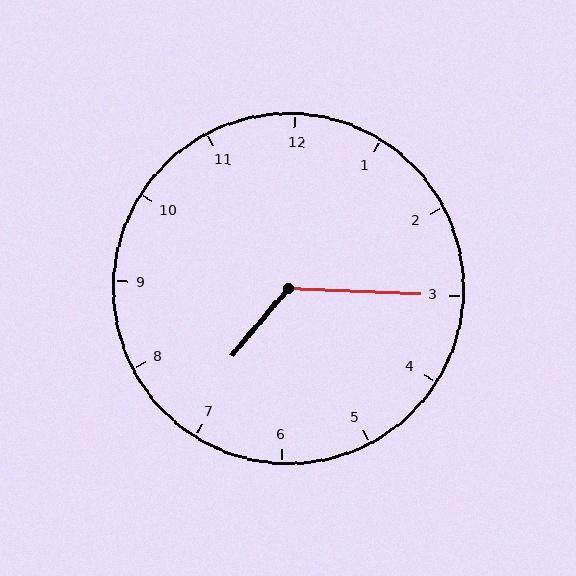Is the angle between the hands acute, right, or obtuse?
It is obtuse.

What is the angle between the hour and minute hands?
Approximately 128 degrees.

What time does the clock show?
7:15.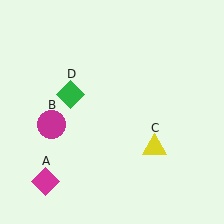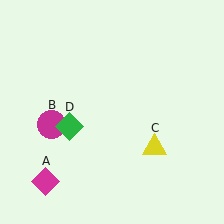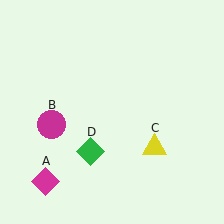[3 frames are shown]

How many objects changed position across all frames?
1 object changed position: green diamond (object D).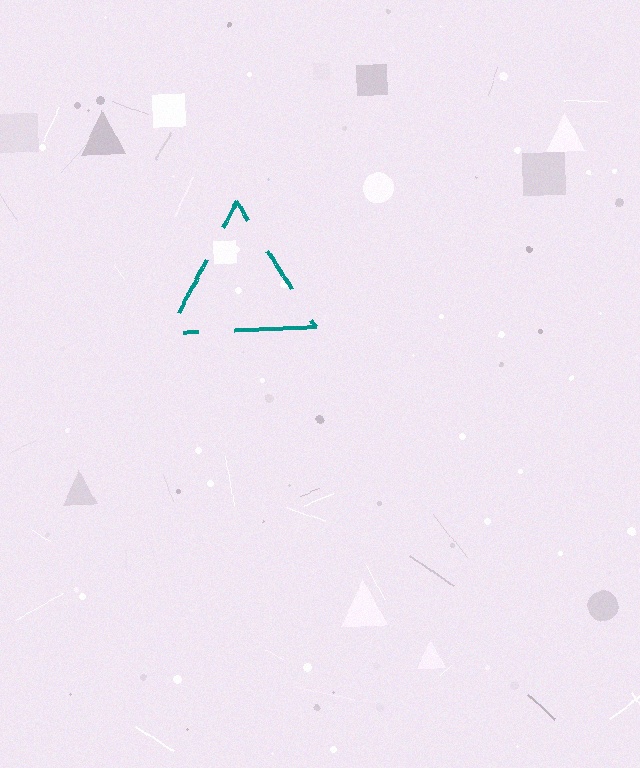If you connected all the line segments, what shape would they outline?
They would outline a triangle.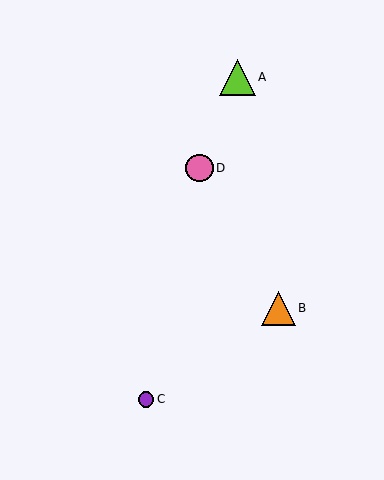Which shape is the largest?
The lime triangle (labeled A) is the largest.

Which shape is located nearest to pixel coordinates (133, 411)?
The purple circle (labeled C) at (146, 399) is nearest to that location.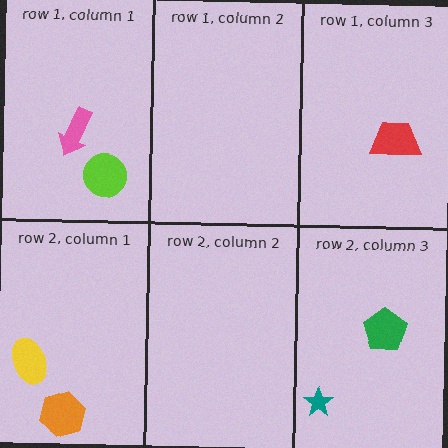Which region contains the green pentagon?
The row 2, column 3 region.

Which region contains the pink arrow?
The row 1, column 1 region.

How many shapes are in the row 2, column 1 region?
2.